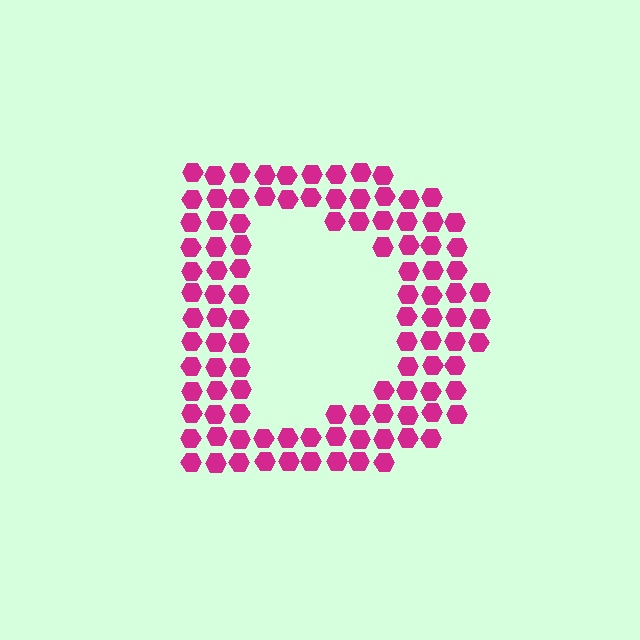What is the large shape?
The large shape is the letter D.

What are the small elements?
The small elements are hexagons.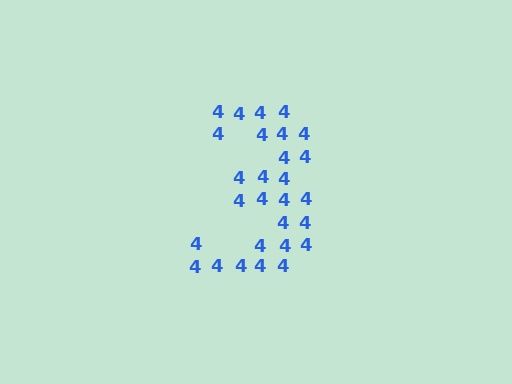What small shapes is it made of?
It is made of small digit 4's.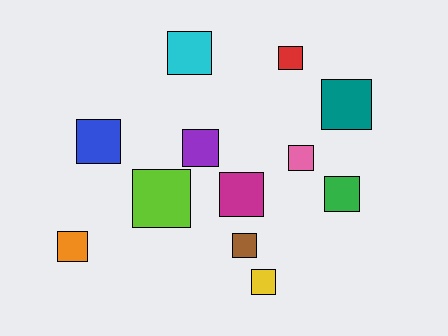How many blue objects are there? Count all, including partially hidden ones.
There is 1 blue object.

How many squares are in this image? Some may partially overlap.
There are 12 squares.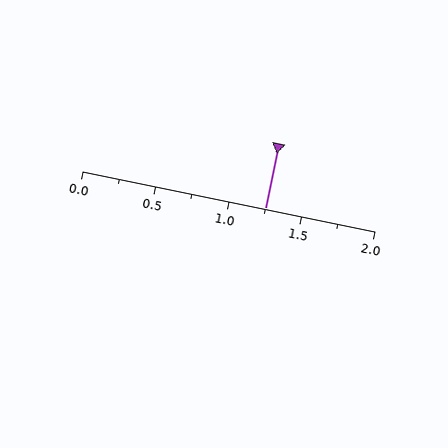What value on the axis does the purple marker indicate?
The marker indicates approximately 1.25.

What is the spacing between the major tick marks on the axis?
The major ticks are spaced 0.5 apart.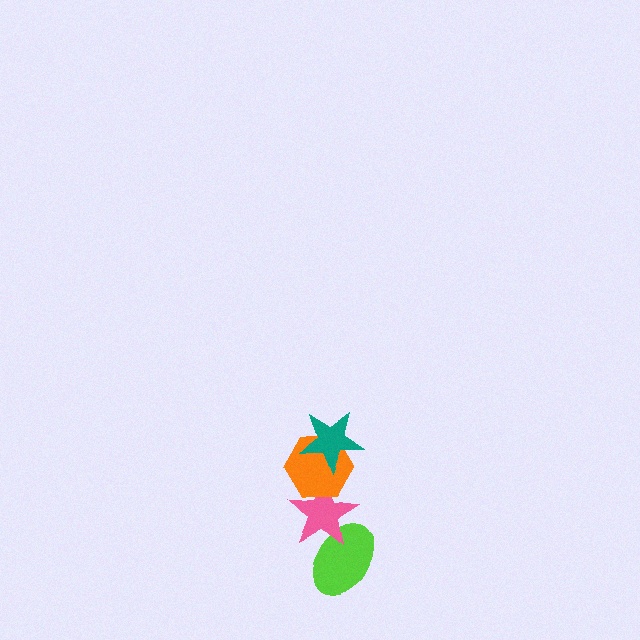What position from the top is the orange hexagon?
The orange hexagon is 2nd from the top.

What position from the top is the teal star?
The teal star is 1st from the top.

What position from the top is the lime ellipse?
The lime ellipse is 4th from the top.